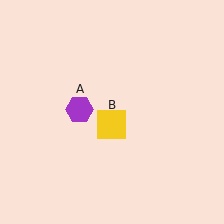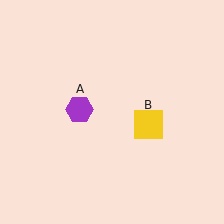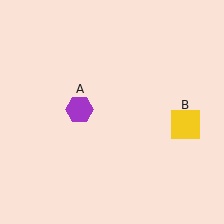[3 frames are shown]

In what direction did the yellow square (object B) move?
The yellow square (object B) moved right.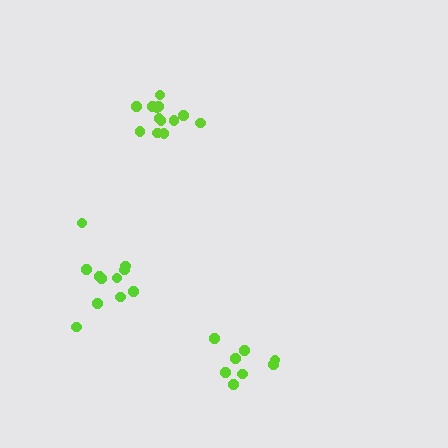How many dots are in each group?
Group 1: 11 dots, Group 2: 13 dots, Group 3: 8 dots (32 total).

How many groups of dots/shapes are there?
There are 3 groups.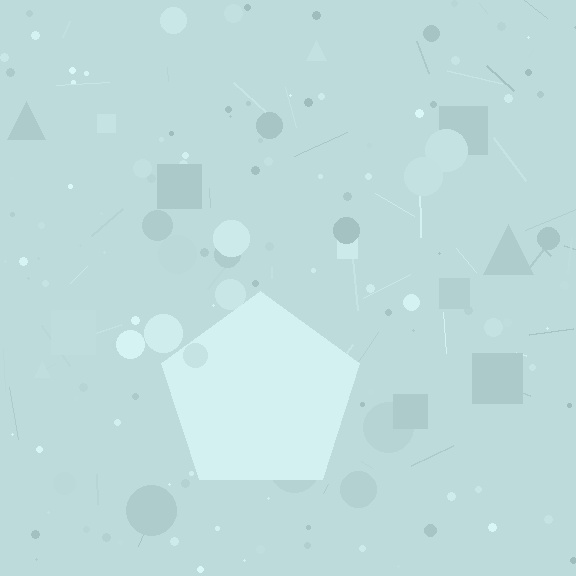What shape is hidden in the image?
A pentagon is hidden in the image.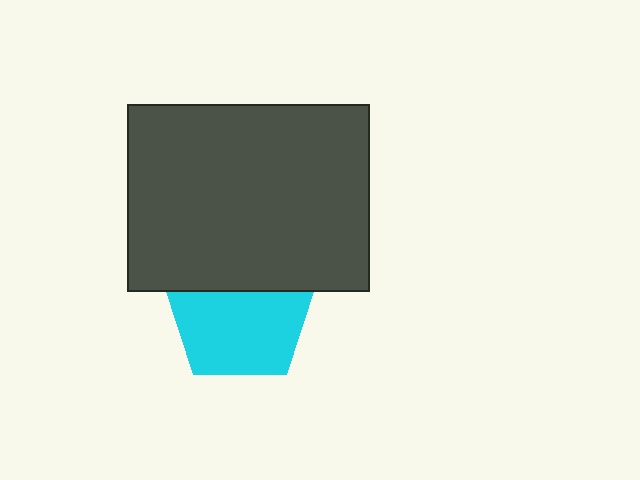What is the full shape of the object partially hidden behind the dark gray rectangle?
The partially hidden object is a cyan pentagon.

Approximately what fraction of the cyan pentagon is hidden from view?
Roughly 33% of the cyan pentagon is hidden behind the dark gray rectangle.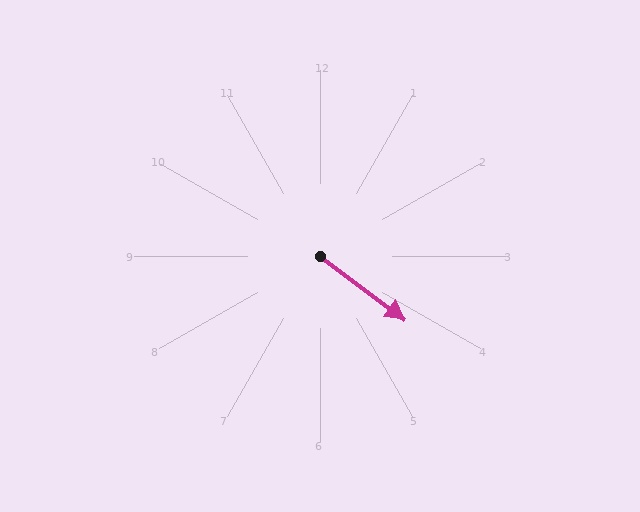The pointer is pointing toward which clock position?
Roughly 4 o'clock.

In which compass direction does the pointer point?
Southeast.